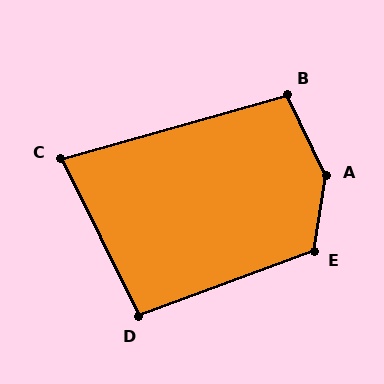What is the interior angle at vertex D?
Approximately 96 degrees (obtuse).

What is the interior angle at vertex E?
Approximately 120 degrees (obtuse).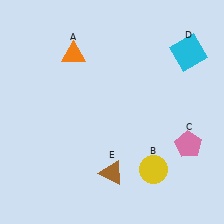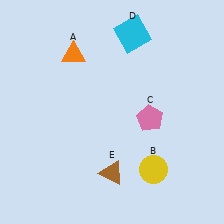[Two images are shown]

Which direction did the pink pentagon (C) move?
The pink pentagon (C) moved left.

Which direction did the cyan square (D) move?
The cyan square (D) moved left.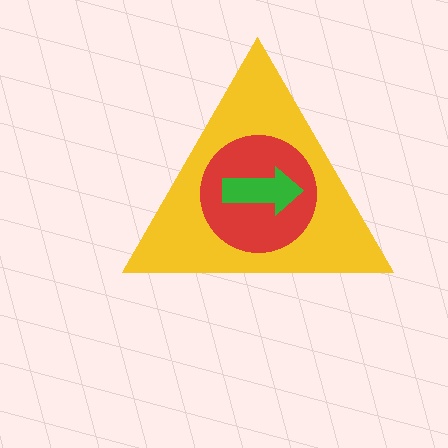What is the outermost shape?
The yellow triangle.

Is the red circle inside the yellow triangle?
Yes.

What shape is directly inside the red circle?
The green arrow.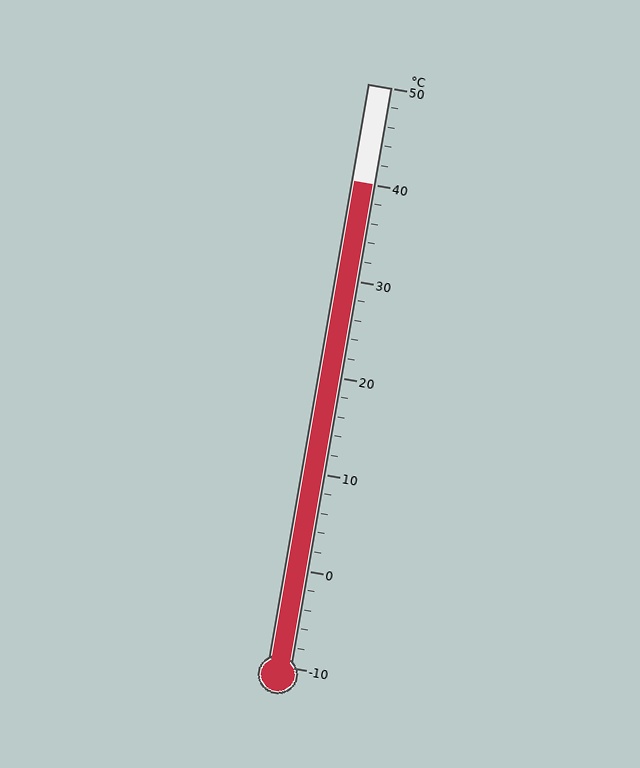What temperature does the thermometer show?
The thermometer shows approximately 40°C.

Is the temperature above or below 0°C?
The temperature is above 0°C.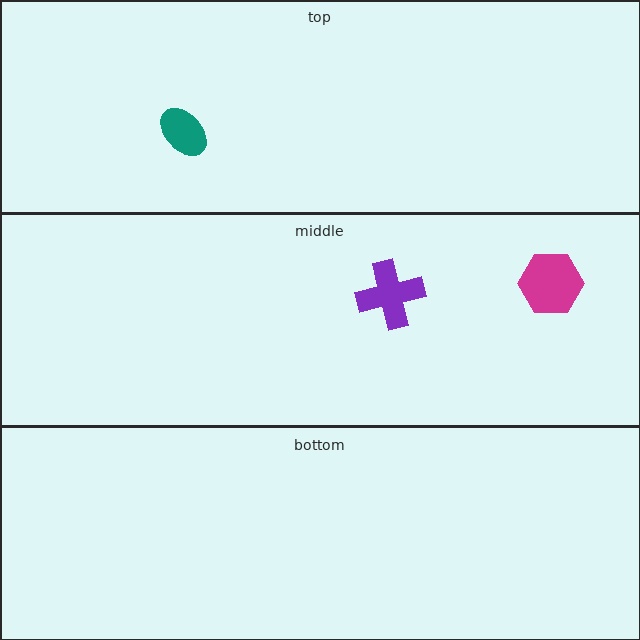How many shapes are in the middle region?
2.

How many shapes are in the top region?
1.